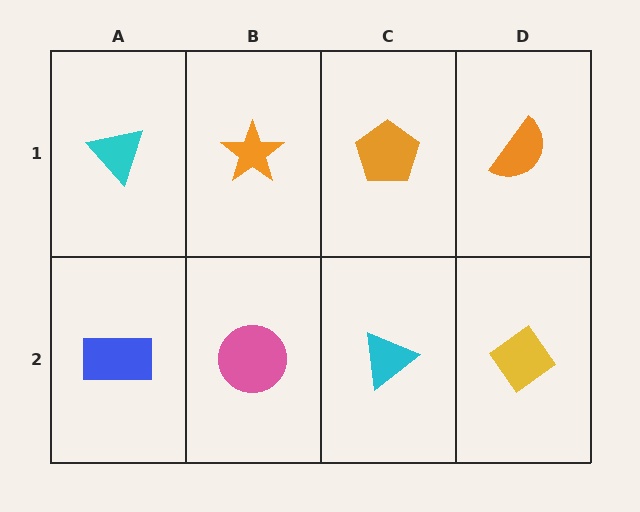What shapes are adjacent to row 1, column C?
A cyan triangle (row 2, column C), an orange star (row 1, column B), an orange semicircle (row 1, column D).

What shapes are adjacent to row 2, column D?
An orange semicircle (row 1, column D), a cyan triangle (row 2, column C).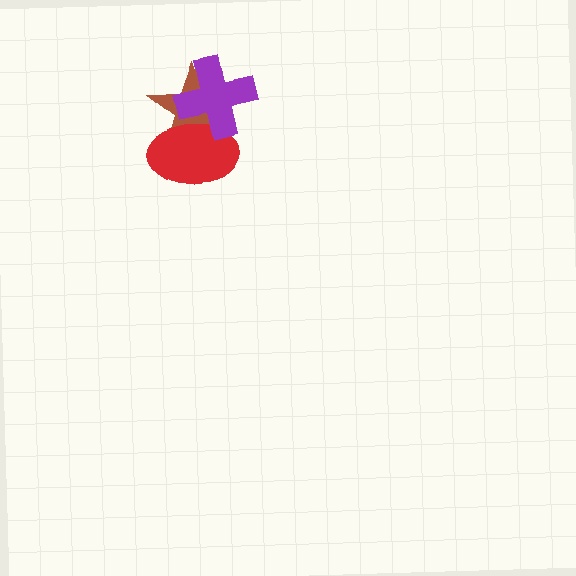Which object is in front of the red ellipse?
The purple cross is in front of the red ellipse.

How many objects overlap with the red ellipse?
2 objects overlap with the red ellipse.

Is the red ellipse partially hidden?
Yes, it is partially covered by another shape.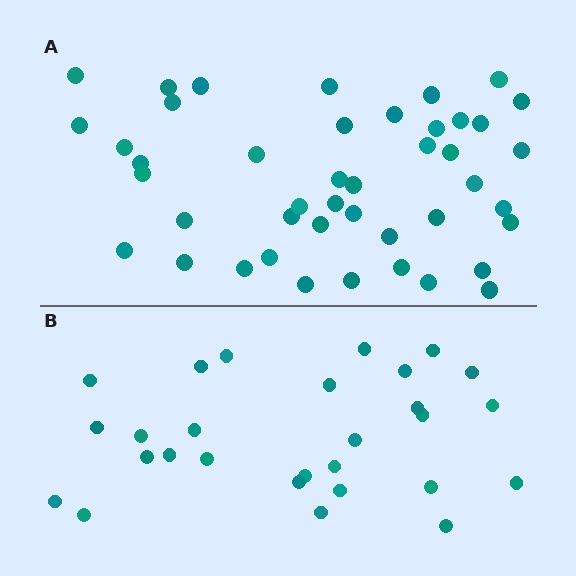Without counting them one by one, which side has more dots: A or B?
Region A (the top region) has more dots.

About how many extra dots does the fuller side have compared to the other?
Region A has approximately 15 more dots than region B.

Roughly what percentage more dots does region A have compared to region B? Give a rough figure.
About 55% more.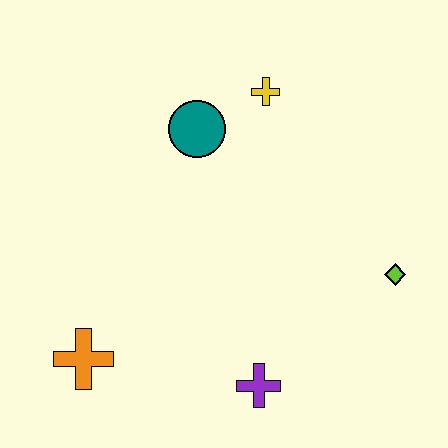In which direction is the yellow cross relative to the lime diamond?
The yellow cross is above the lime diamond.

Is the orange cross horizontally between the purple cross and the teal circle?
No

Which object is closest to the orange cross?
The purple cross is closest to the orange cross.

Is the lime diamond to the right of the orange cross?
Yes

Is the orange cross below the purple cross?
No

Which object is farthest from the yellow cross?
The orange cross is farthest from the yellow cross.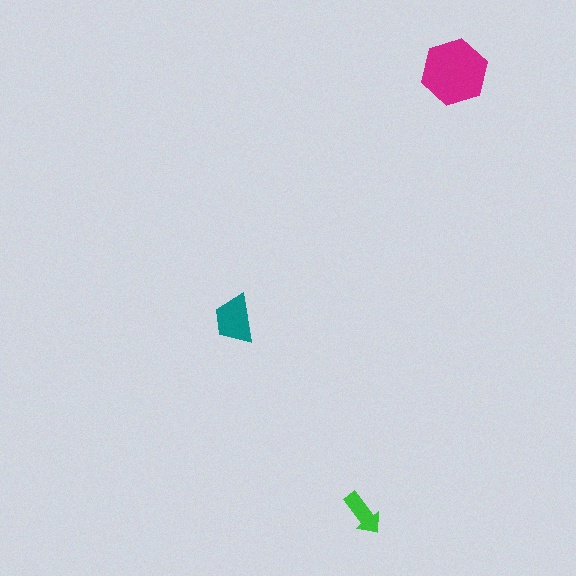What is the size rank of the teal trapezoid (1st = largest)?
2nd.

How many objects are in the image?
There are 3 objects in the image.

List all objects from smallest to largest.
The green arrow, the teal trapezoid, the magenta hexagon.